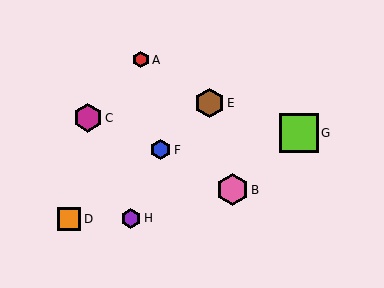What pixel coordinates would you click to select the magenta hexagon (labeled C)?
Click at (88, 118) to select the magenta hexagon C.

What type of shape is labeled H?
Shape H is a purple hexagon.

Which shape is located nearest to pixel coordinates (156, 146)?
The blue hexagon (labeled F) at (160, 150) is nearest to that location.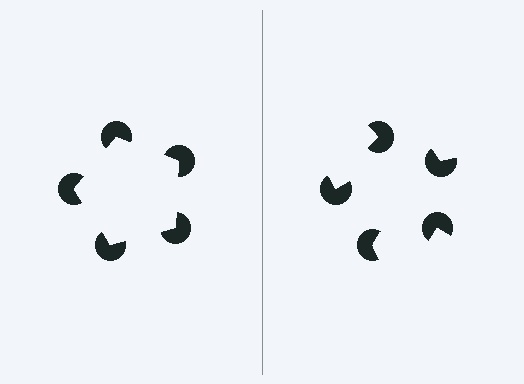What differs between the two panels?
The pac-man discs are positioned identically on both sides; only the wedge orientations differ. On the left they align to a pentagon; on the right they are misaligned.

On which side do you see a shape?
An illusory pentagon appears on the left side. On the right side the wedge cuts are rotated, so no coherent shape forms.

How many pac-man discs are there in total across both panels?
10 — 5 on each side.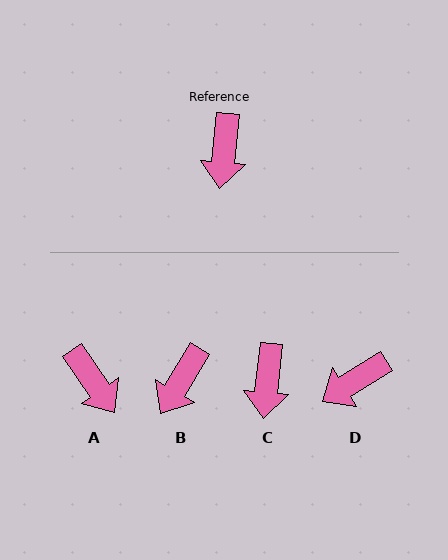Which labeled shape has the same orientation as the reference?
C.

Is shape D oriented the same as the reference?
No, it is off by about 52 degrees.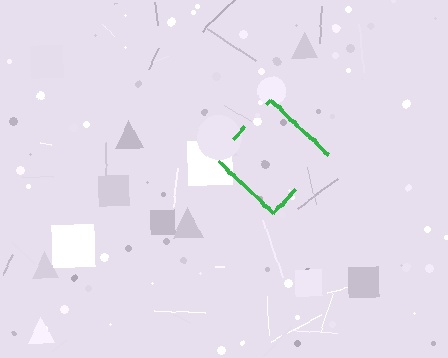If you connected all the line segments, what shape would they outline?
They would outline a diamond.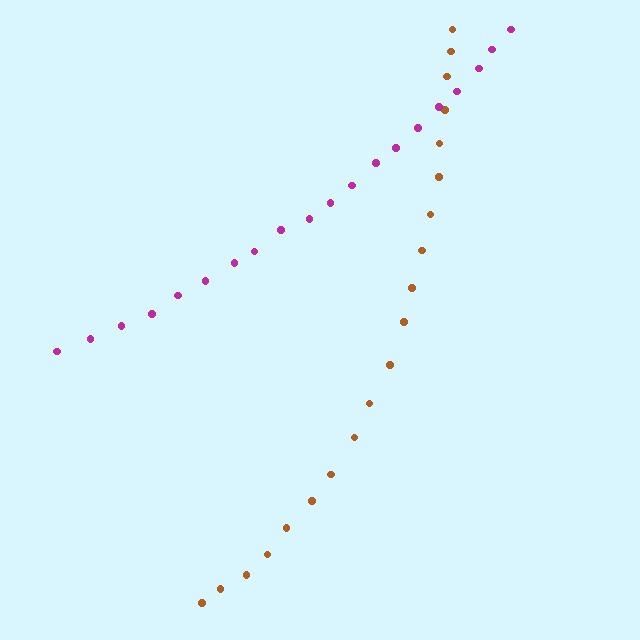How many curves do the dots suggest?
There are 2 distinct paths.